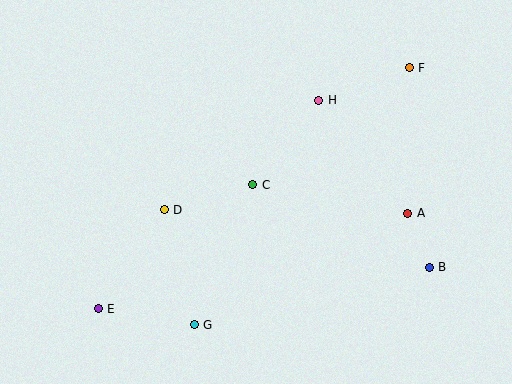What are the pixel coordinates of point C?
Point C is at (253, 185).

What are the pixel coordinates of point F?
Point F is at (409, 68).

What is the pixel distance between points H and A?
The distance between H and A is 144 pixels.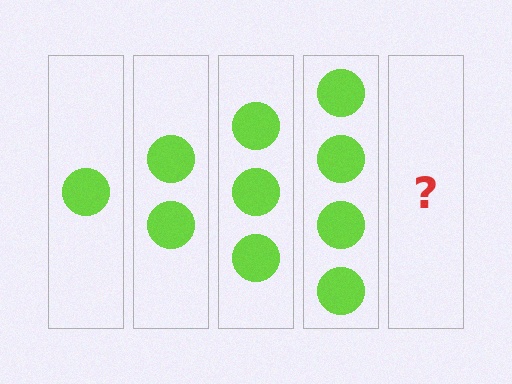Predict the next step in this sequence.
The next step is 5 circles.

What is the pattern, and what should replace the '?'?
The pattern is that each step adds one more circle. The '?' should be 5 circles.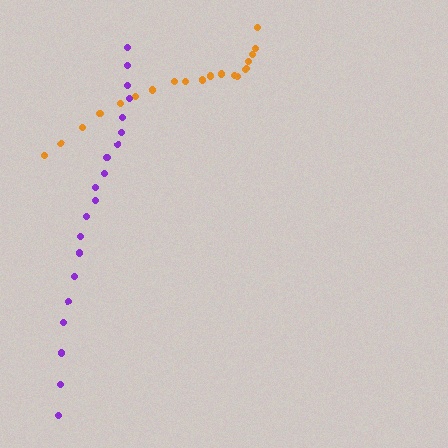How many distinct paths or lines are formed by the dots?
There are 2 distinct paths.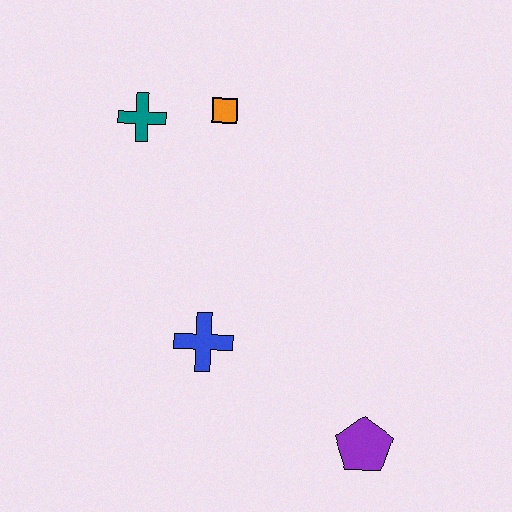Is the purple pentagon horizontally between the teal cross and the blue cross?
No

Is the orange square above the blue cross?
Yes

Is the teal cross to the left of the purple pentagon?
Yes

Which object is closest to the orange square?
The teal cross is closest to the orange square.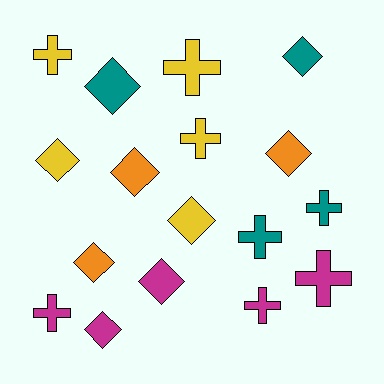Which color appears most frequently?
Magenta, with 5 objects.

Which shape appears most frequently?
Diamond, with 9 objects.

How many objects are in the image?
There are 17 objects.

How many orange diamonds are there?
There are 3 orange diamonds.